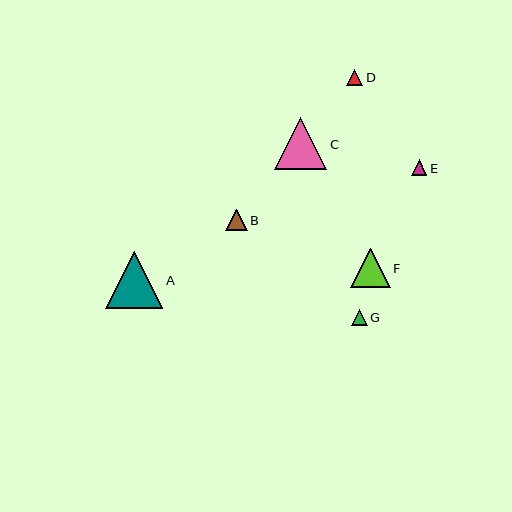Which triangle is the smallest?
Triangle E is the smallest with a size of approximately 15 pixels.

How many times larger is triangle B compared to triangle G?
Triangle B is approximately 1.4 times the size of triangle G.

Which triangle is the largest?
Triangle A is the largest with a size of approximately 57 pixels.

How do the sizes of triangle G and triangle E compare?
Triangle G and triangle E are approximately the same size.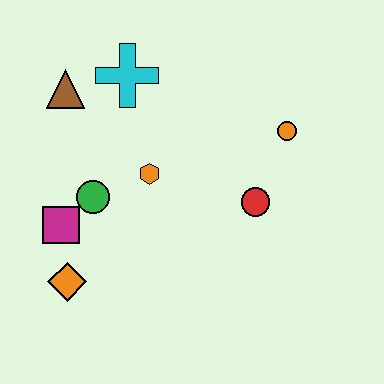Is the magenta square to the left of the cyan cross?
Yes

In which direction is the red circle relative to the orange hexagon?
The red circle is to the right of the orange hexagon.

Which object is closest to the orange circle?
The red circle is closest to the orange circle.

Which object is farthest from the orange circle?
The orange diamond is farthest from the orange circle.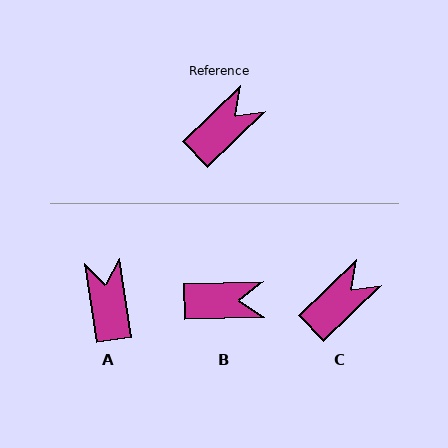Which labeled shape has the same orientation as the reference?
C.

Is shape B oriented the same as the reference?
No, it is off by about 43 degrees.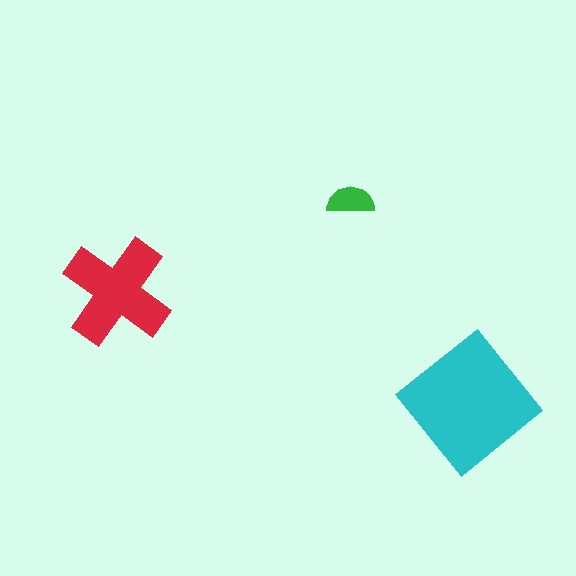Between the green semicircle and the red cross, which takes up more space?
The red cross.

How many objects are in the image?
There are 3 objects in the image.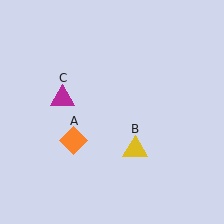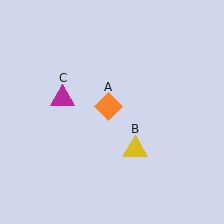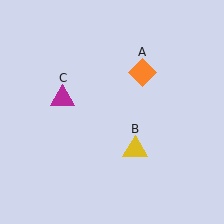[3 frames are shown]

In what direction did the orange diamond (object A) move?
The orange diamond (object A) moved up and to the right.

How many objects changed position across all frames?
1 object changed position: orange diamond (object A).